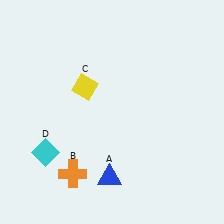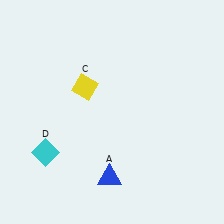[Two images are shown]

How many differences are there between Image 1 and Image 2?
There is 1 difference between the two images.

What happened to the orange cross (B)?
The orange cross (B) was removed in Image 2. It was in the bottom-left area of Image 1.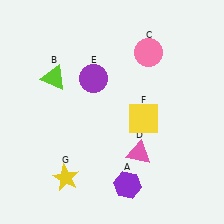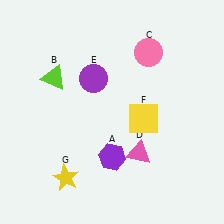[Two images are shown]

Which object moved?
The purple hexagon (A) moved up.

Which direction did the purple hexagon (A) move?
The purple hexagon (A) moved up.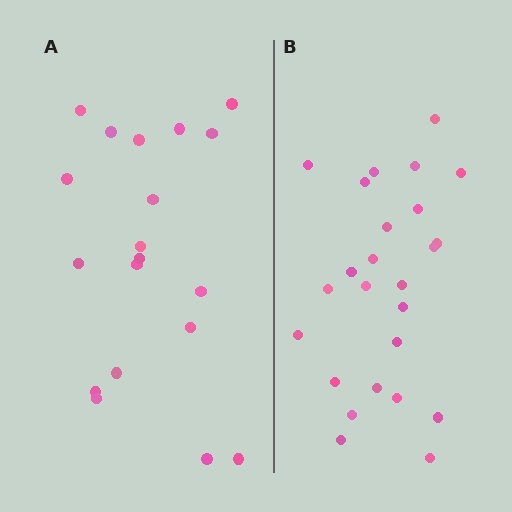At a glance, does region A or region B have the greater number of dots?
Region B (the right region) has more dots.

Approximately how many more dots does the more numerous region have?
Region B has about 6 more dots than region A.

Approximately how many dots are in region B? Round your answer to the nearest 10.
About 20 dots. (The exact count is 25, which rounds to 20.)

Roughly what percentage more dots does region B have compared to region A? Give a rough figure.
About 30% more.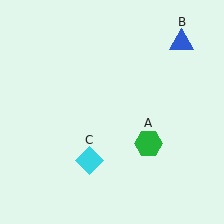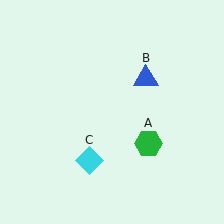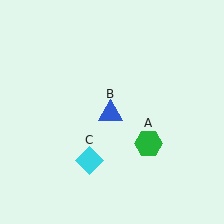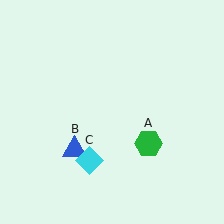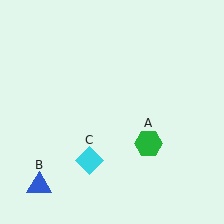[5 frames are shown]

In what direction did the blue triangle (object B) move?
The blue triangle (object B) moved down and to the left.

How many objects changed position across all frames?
1 object changed position: blue triangle (object B).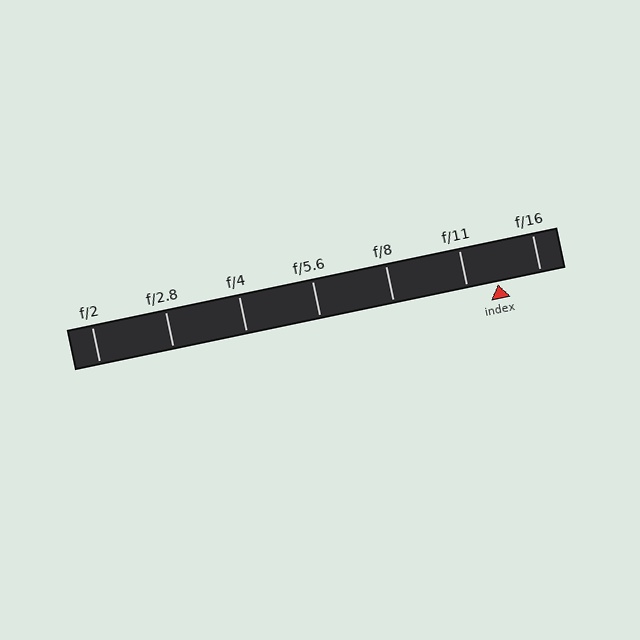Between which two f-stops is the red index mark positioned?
The index mark is between f/11 and f/16.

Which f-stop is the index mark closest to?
The index mark is closest to f/11.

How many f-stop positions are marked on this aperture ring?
There are 7 f-stop positions marked.